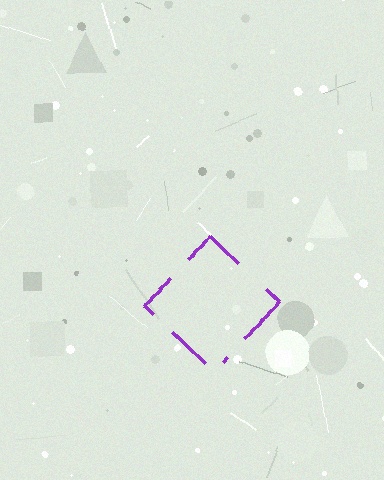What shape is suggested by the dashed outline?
The dashed outline suggests a diamond.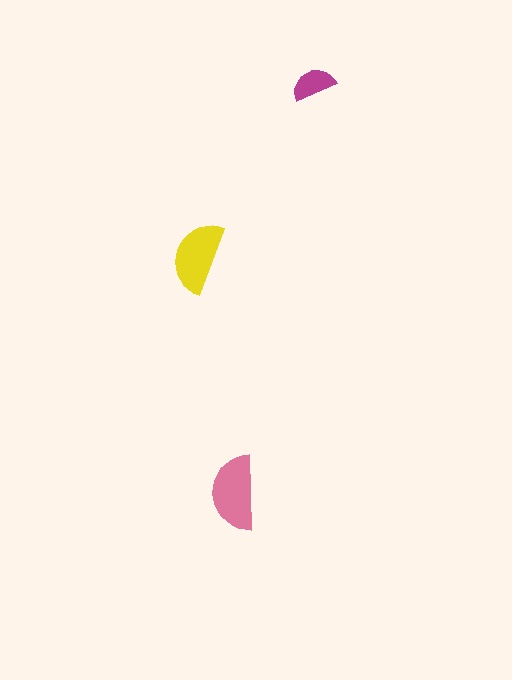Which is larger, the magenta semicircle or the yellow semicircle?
The yellow one.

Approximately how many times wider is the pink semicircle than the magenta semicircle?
About 1.5 times wider.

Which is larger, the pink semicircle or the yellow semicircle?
The pink one.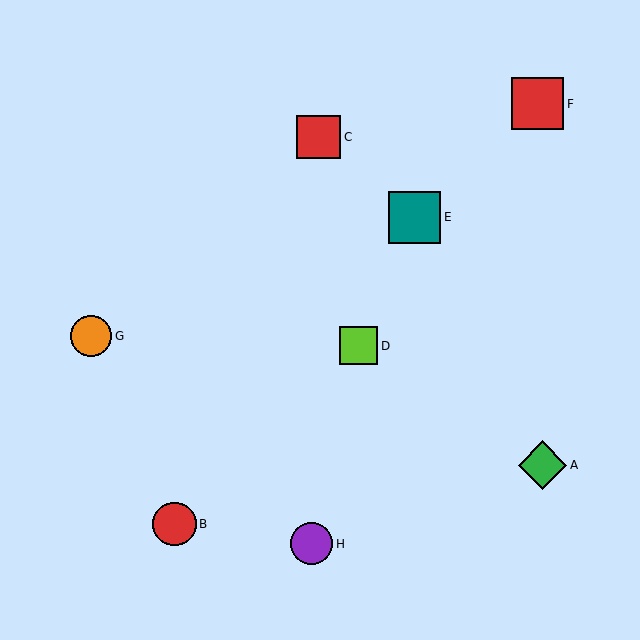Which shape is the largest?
The red square (labeled F) is the largest.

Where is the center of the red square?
The center of the red square is at (537, 104).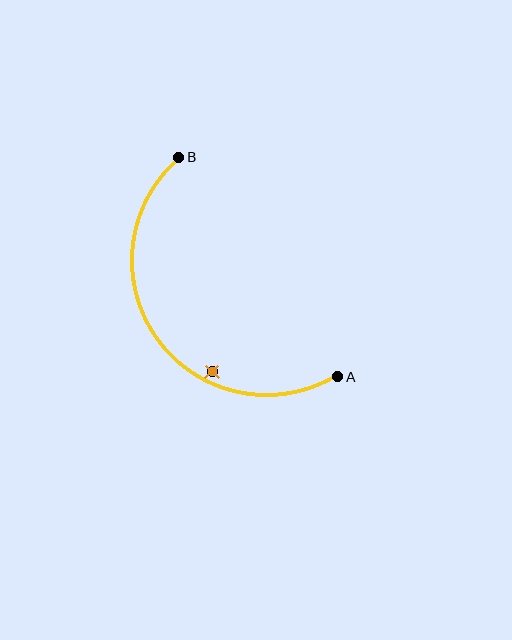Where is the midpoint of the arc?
The arc midpoint is the point on the curve farthest from the straight line joining A and B. It sits below and to the left of that line.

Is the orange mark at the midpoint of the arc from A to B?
No — the orange mark does not lie on the arc at all. It sits slightly inside the curve.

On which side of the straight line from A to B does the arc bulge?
The arc bulges below and to the left of the straight line connecting A and B.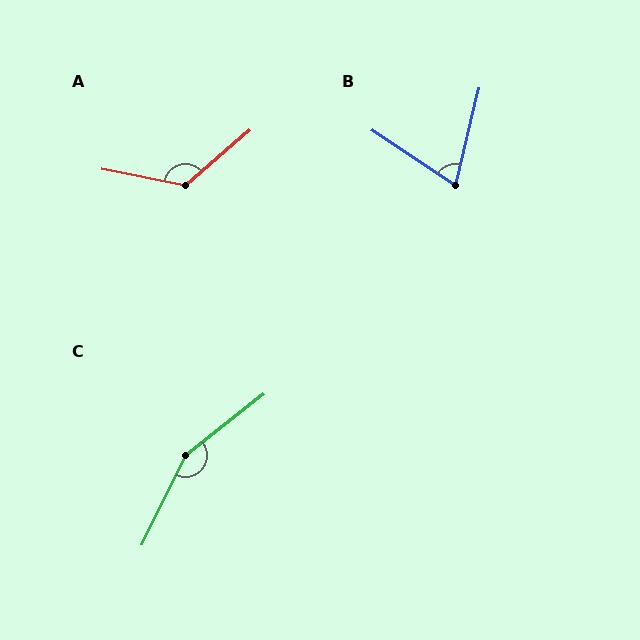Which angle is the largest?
C, at approximately 154 degrees.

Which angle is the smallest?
B, at approximately 70 degrees.